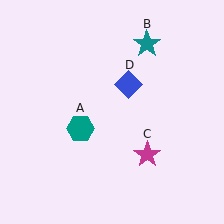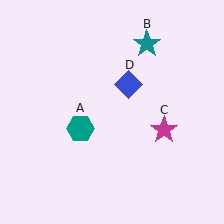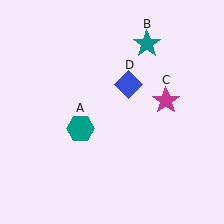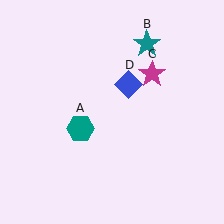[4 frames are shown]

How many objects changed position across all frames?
1 object changed position: magenta star (object C).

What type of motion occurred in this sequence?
The magenta star (object C) rotated counterclockwise around the center of the scene.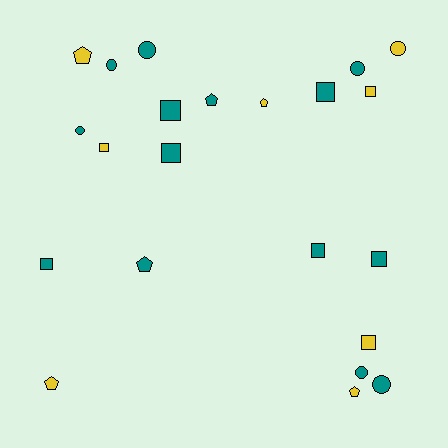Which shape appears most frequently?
Square, with 9 objects.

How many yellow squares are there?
There are 3 yellow squares.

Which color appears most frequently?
Teal, with 14 objects.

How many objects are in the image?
There are 22 objects.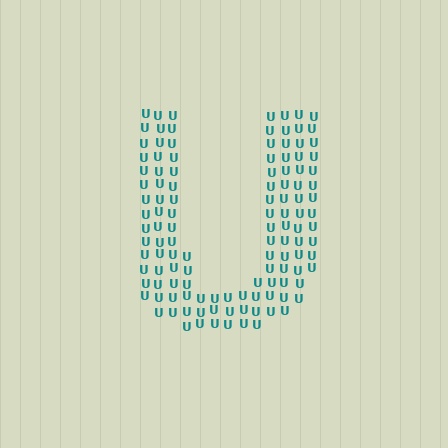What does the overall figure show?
The overall figure shows the letter U.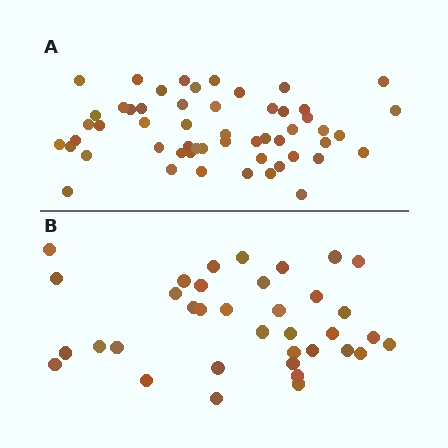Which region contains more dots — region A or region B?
Region A (the top region) has more dots.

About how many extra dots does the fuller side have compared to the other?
Region A has approximately 20 more dots than region B.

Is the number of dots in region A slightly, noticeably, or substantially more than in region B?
Region A has substantially more. The ratio is roughly 1.5 to 1.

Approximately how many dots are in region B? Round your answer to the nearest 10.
About 40 dots. (The exact count is 36, which rounds to 40.)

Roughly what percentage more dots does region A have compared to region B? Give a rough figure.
About 50% more.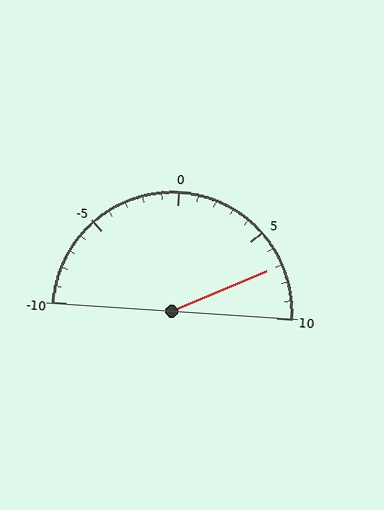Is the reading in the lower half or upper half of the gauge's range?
The reading is in the upper half of the range (-10 to 10).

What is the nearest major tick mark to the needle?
The nearest major tick mark is 5.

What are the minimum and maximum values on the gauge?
The gauge ranges from -10 to 10.